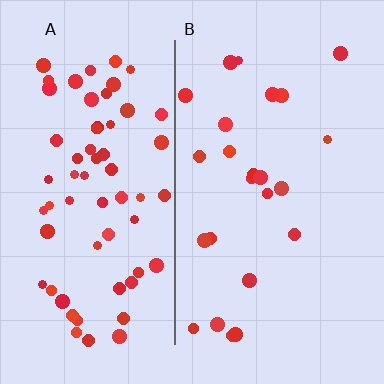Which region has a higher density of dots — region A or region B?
A (the left).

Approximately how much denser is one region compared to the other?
Approximately 2.7× — region A over region B.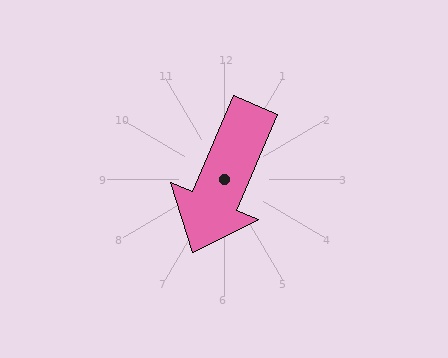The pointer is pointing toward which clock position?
Roughly 7 o'clock.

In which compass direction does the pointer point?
Southwest.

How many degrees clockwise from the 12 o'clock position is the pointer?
Approximately 203 degrees.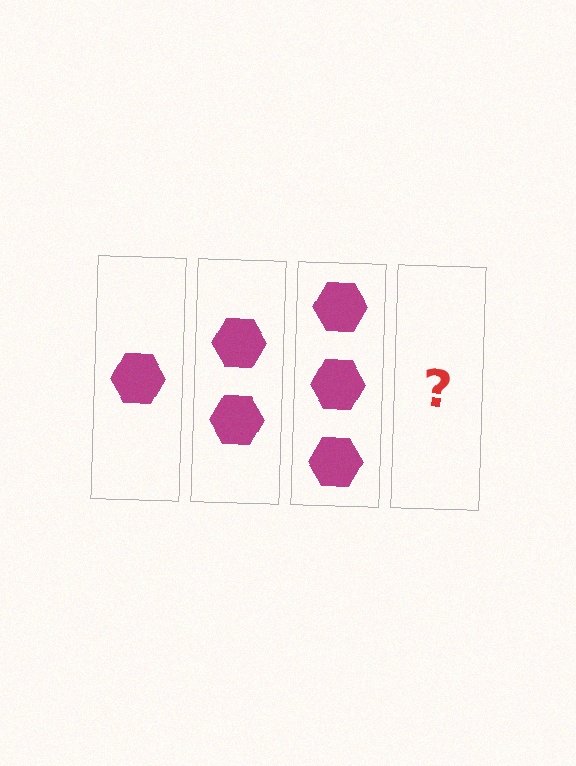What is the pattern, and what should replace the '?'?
The pattern is that each step adds one more hexagon. The '?' should be 4 hexagons.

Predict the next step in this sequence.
The next step is 4 hexagons.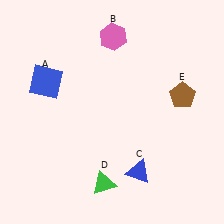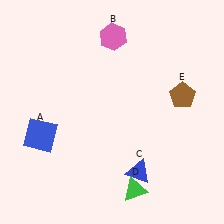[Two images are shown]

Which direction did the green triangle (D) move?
The green triangle (D) moved right.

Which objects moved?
The objects that moved are: the blue square (A), the green triangle (D).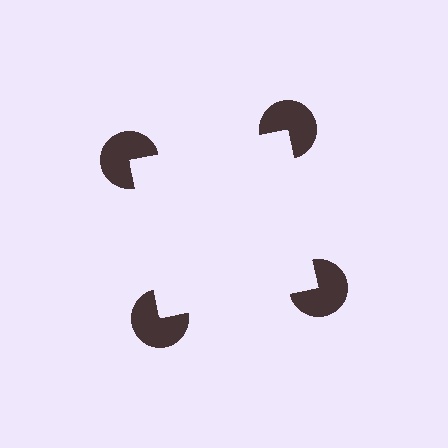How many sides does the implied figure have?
4 sides.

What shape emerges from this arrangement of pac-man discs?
An illusory square — its edges are inferred from the aligned wedge cuts in the pac-man discs, not physically drawn.